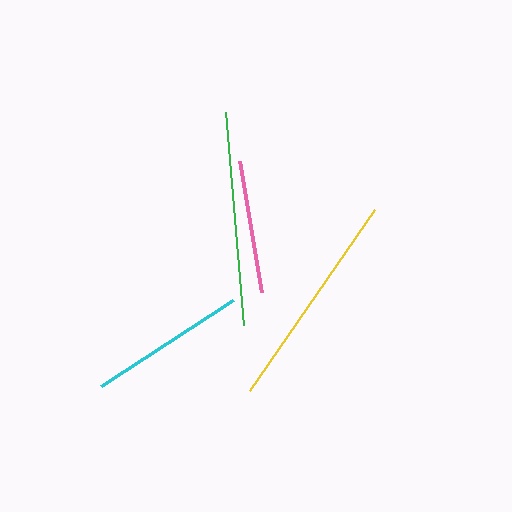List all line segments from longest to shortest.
From longest to shortest: yellow, green, cyan, pink.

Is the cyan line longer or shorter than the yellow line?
The yellow line is longer than the cyan line.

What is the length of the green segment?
The green segment is approximately 214 pixels long.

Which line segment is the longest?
The yellow line is the longest at approximately 220 pixels.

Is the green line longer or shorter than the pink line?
The green line is longer than the pink line.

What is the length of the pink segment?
The pink segment is approximately 133 pixels long.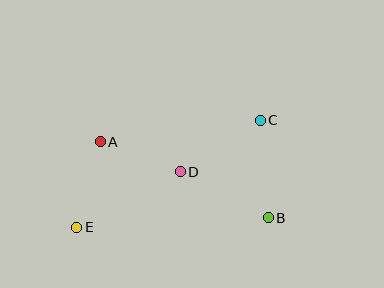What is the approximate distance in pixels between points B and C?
The distance between B and C is approximately 98 pixels.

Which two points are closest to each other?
Points A and D are closest to each other.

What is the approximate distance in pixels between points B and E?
The distance between B and E is approximately 192 pixels.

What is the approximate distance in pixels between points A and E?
The distance between A and E is approximately 89 pixels.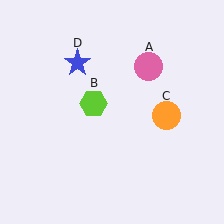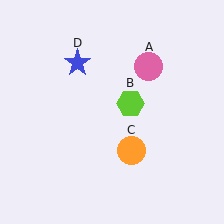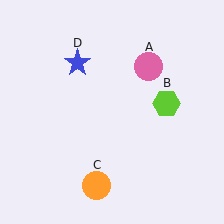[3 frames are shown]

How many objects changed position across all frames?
2 objects changed position: lime hexagon (object B), orange circle (object C).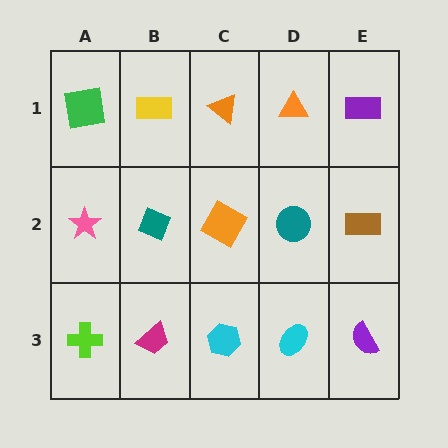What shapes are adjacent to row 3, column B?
A teal diamond (row 2, column B), a lime cross (row 3, column A), a cyan hexagon (row 3, column C).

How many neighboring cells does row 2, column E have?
3.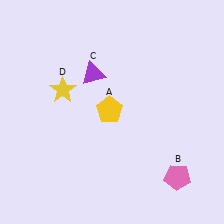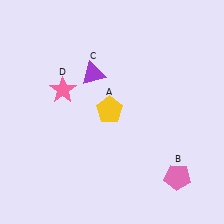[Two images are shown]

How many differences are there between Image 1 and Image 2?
There is 1 difference between the two images.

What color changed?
The star (D) changed from yellow in Image 1 to pink in Image 2.